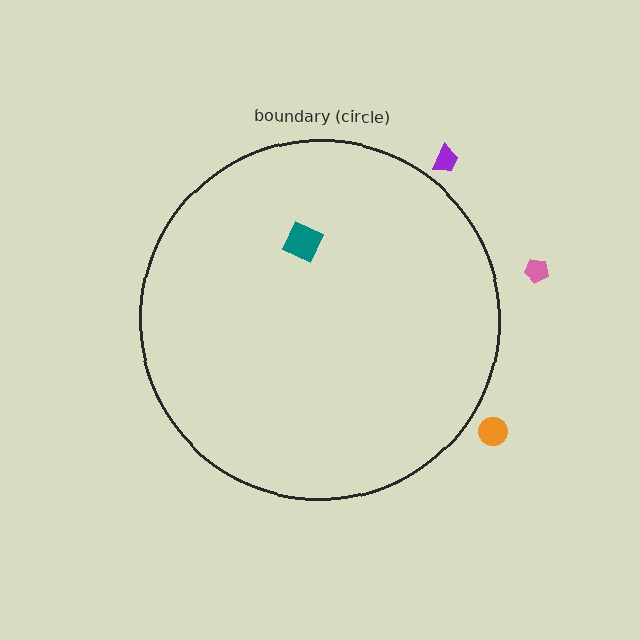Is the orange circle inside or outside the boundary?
Outside.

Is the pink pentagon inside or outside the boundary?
Outside.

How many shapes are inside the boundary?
1 inside, 3 outside.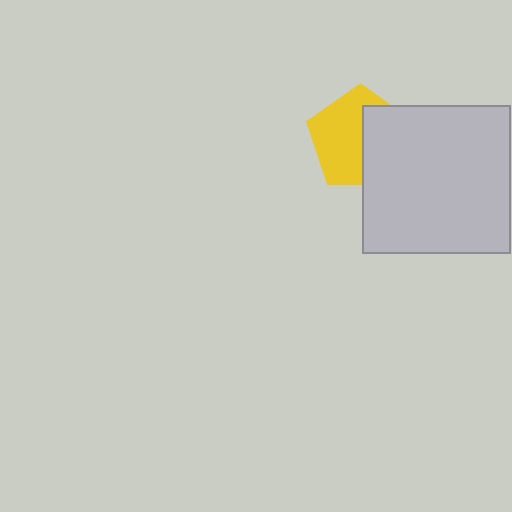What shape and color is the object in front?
The object in front is a light gray square.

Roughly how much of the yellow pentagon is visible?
About half of it is visible (roughly 56%).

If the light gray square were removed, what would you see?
You would see the complete yellow pentagon.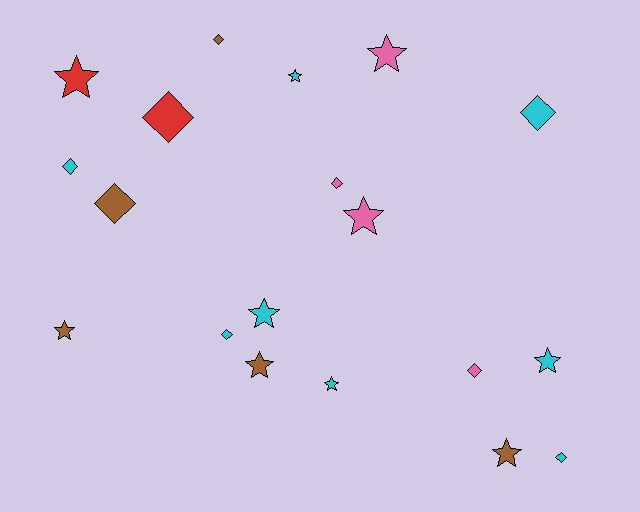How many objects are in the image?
There are 19 objects.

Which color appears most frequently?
Cyan, with 8 objects.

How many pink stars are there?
There are 2 pink stars.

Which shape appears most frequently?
Star, with 10 objects.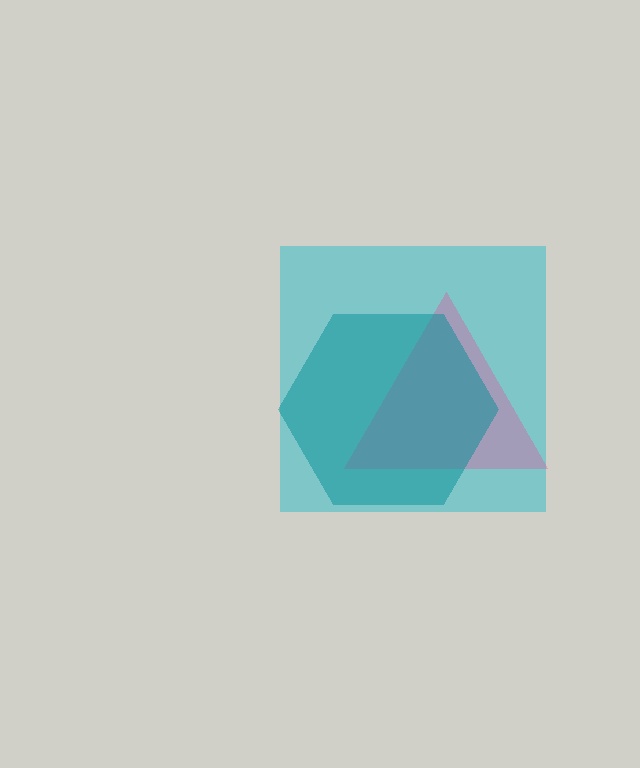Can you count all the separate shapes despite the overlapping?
Yes, there are 3 separate shapes.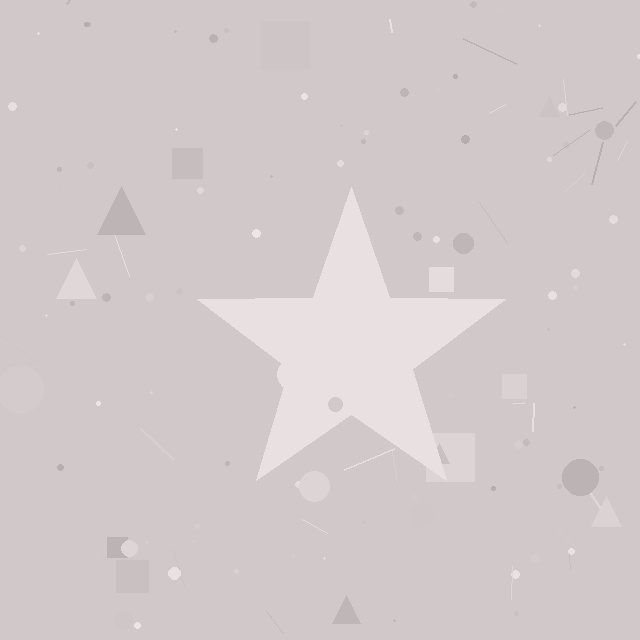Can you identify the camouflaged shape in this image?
The camouflaged shape is a star.